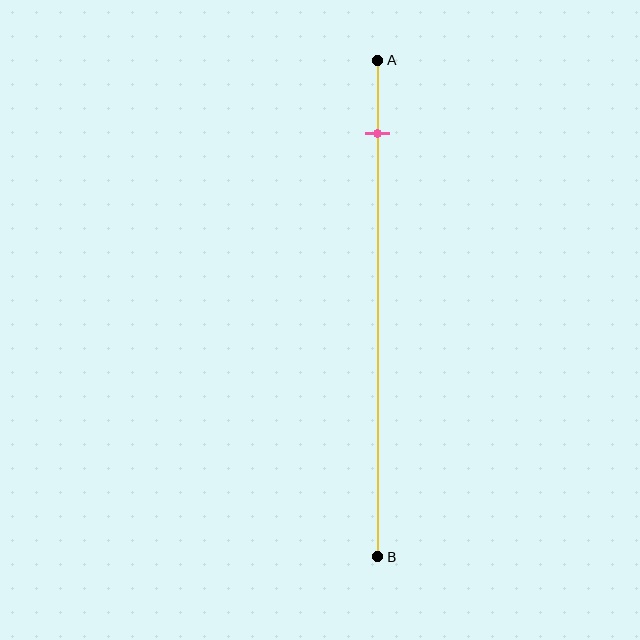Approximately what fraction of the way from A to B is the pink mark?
The pink mark is approximately 15% of the way from A to B.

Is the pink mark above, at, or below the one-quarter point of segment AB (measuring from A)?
The pink mark is above the one-quarter point of segment AB.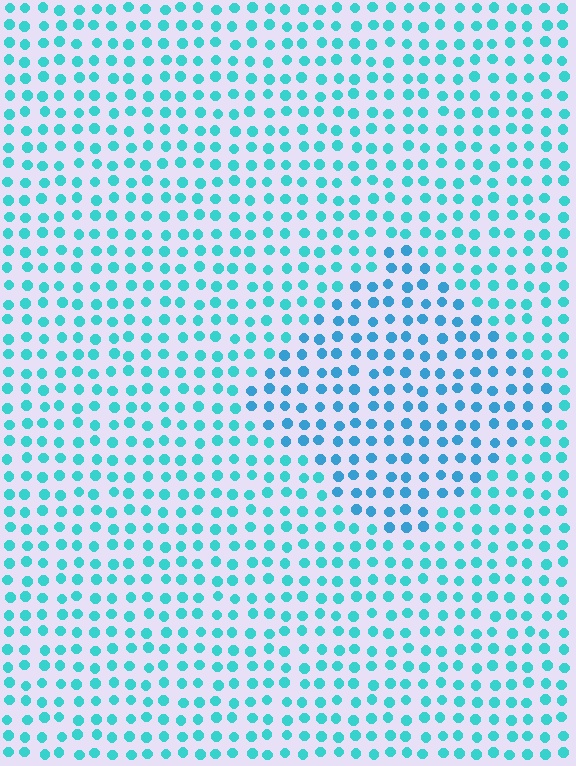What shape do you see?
I see a diamond.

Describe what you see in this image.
The image is filled with small cyan elements in a uniform arrangement. A diamond-shaped region is visible where the elements are tinted to a slightly different hue, forming a subtle color boundary.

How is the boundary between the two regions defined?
The boundary is defined purely by a slight shift in hue (about 22 degrees). Spacing, size, and orientation are identical on both sides.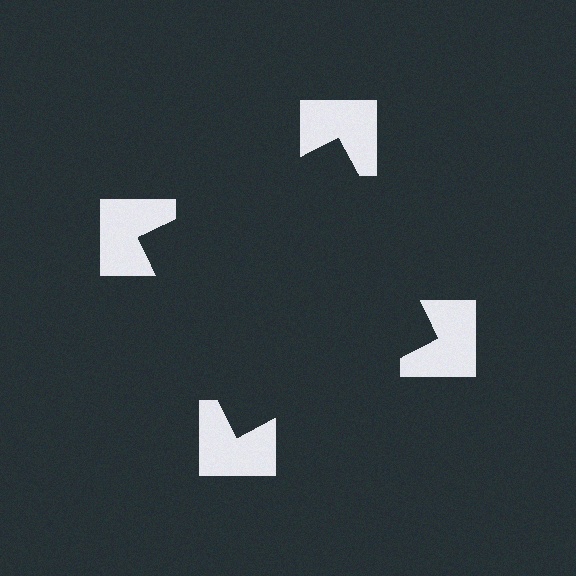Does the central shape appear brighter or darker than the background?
It typically appears slightly darker than the background, even though no actual brightness change is drawn.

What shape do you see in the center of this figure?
An illusory square — its edges are inferred from the aligned wedge cuts in the notched squares, not physically drawn.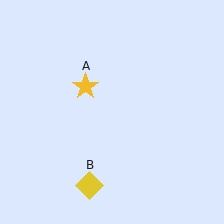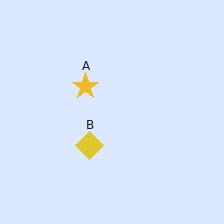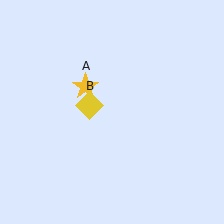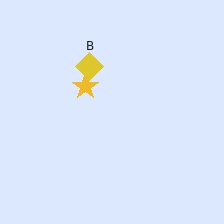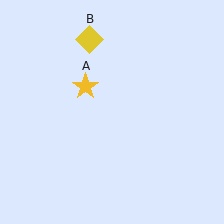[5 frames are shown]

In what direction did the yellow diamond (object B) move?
The yellow diamond (object B) moved up.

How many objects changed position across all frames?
1 object changed position: yellow diamond (object B).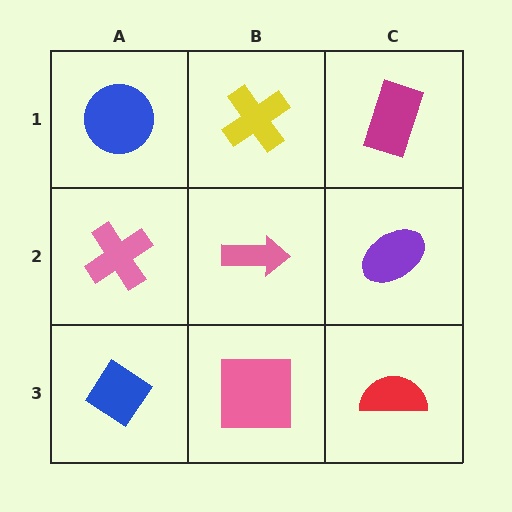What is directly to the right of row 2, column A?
A pink arrow.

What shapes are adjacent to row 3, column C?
A purple ellipse (row 2, column C), a pink square (row 3, column B).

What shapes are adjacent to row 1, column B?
A pink arrow (row 2, column B), a blue circle (row 1, column A), a magenta rectangle (row 1, column C).